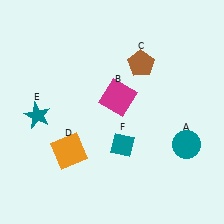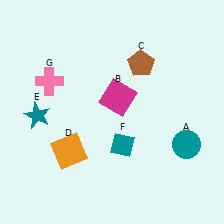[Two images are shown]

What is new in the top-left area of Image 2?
A pink cross (G) was added in the top-left area of Image 2.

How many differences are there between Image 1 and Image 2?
There is 1 difference between the two images.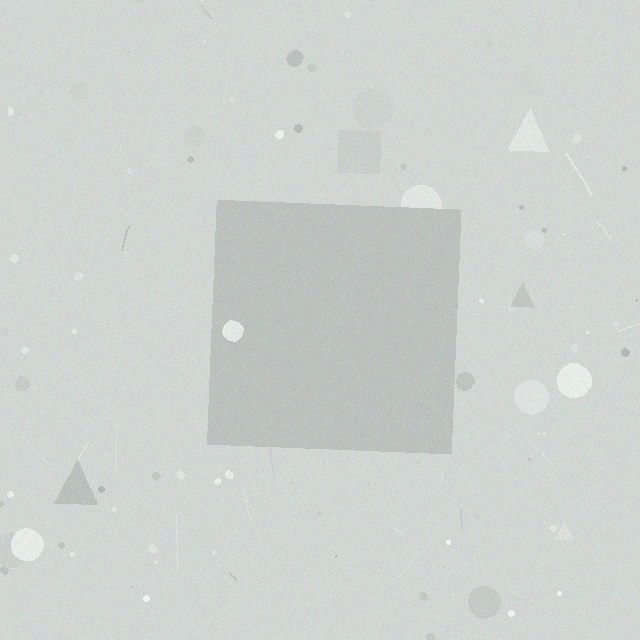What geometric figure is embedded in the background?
A square is embedded in the background.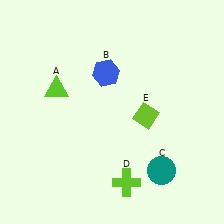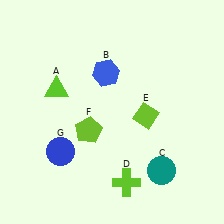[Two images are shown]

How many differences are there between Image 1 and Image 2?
There are 2 differences between the two images.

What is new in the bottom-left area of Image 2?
A lime pentagon (F) was added in the bottom-left area of Image 2.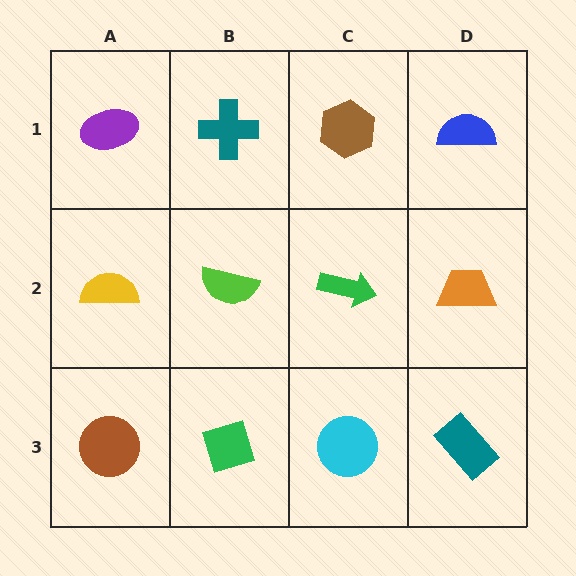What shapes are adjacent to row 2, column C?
A brown hexagon (row 1, column C), a cyan circle (row 3, column C), a lime semicircle (row 2, column B), an orange trapezoid (row 2, column D).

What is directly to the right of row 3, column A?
A green diamond.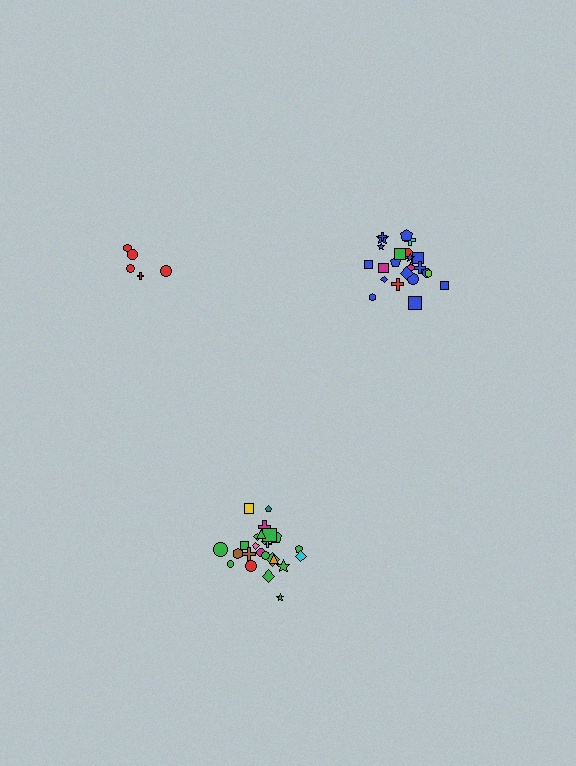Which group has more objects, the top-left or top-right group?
The top-right group.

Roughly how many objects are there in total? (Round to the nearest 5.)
Roughly 55 objects in total.